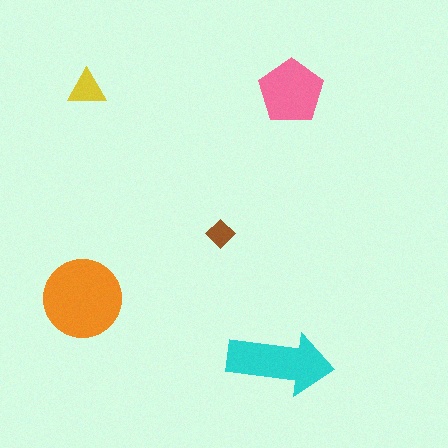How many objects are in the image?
There are 5 objects in the image.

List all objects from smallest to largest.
The brown diamond, the yellow triangle, the pink pentagon, the cyan arrow, the orange circle.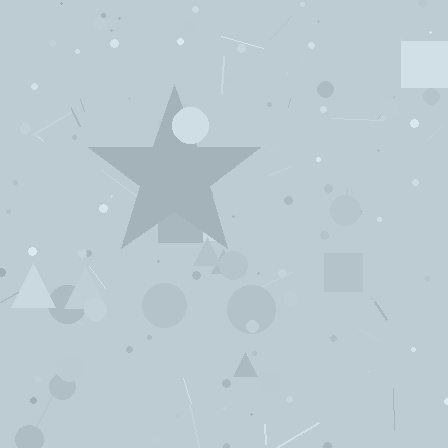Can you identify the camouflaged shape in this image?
The camouflaged shape is a star.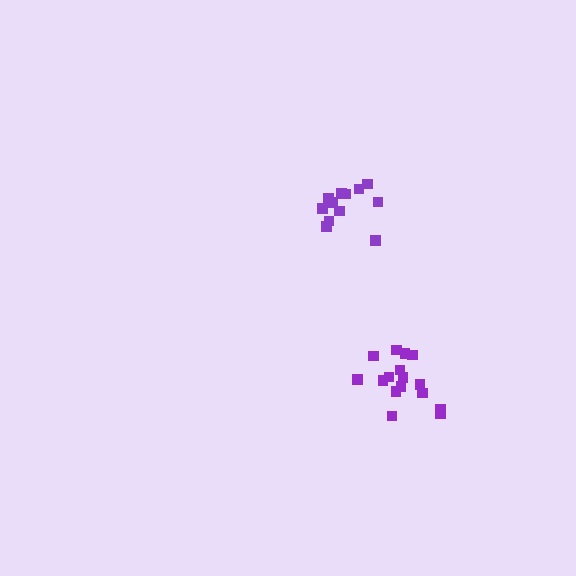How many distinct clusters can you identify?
There are 2 distinct clusters.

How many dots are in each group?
Group 1: 16 dots, Group 2: 12 dots (28 total).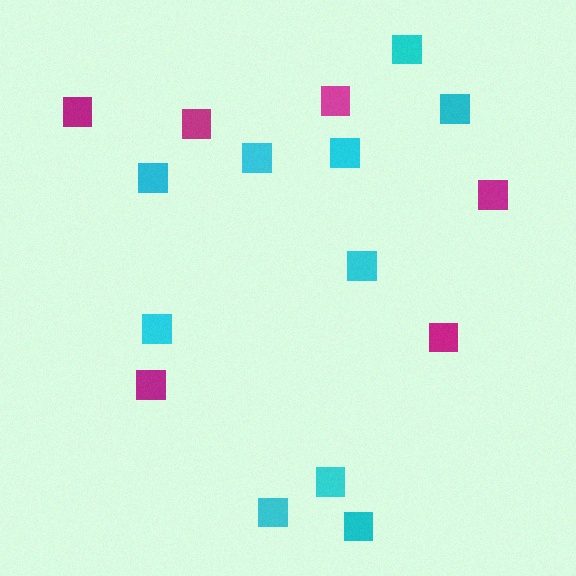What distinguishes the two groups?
There are 2 groups: one group of cyan squares (10) and one group of magenta squares (6).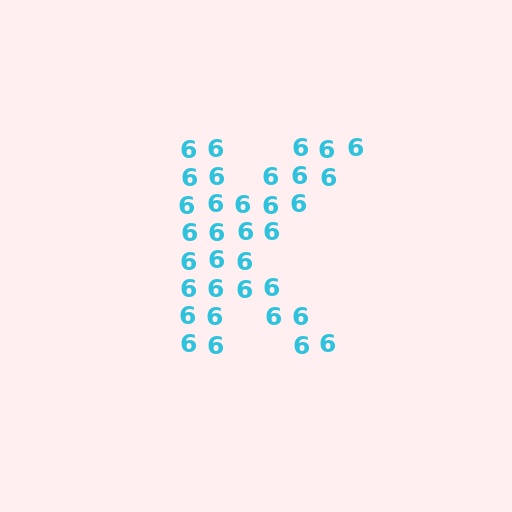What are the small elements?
The small elements are digit 6's.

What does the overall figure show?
The overall figure shows the letter K.